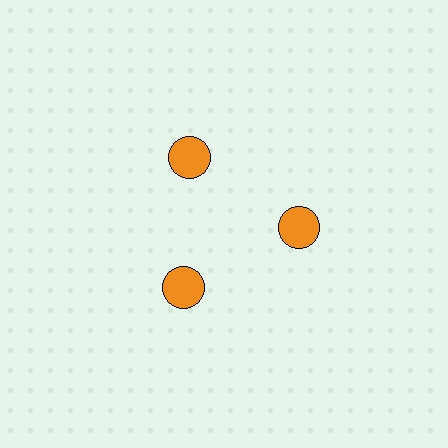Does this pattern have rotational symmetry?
Yes, this pattern has 3-fold rotational symmetry. It looks the same after rotating 120 degrees around the center.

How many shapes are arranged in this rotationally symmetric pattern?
There are 3 shapes, arranged in 3 groups of 1.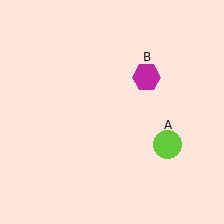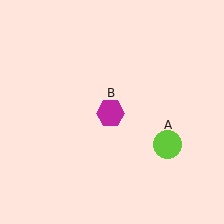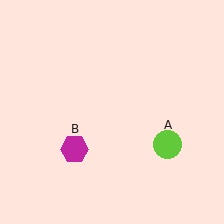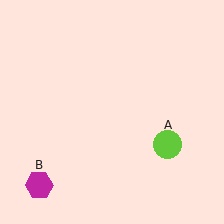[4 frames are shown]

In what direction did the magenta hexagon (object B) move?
The magenta hexagon (object B) moved down and to the left.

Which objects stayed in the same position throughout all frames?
Lime circle (object A) remained stationary.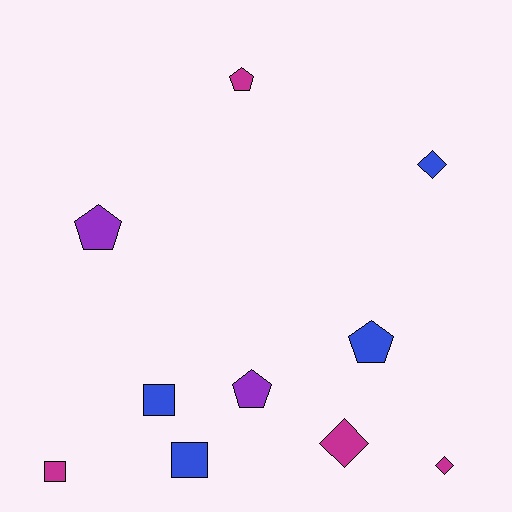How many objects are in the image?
There are 10 objects.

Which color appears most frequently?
Blue, with 4 objects.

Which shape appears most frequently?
Pentagon, with 4 objects.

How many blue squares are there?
There are 2 blue squares.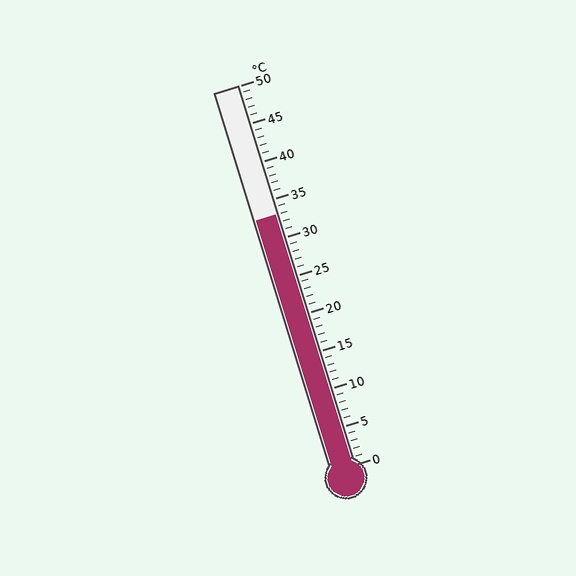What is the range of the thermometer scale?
The thermometer scale ranges from 0°C to 50°C.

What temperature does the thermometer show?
The thermometer shows approximately 33°C.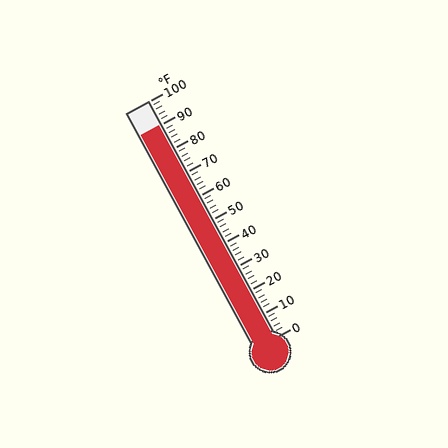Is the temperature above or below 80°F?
The temperature is above 80°F.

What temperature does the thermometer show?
The thermometer shows approximately 90°F.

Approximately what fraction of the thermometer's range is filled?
The thermometer is filled to approximately 90% of its range.